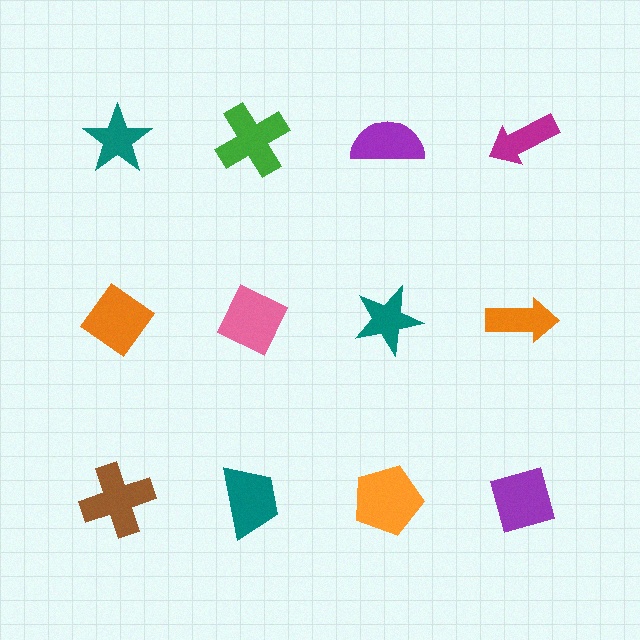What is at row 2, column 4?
An orange arrow.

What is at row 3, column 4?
A purple diamond.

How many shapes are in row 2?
4 shapes.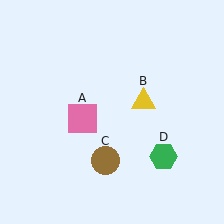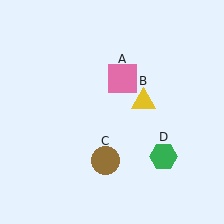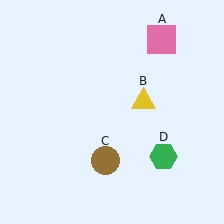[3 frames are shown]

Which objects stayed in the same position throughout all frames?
Yellow triangle (object B) and brown circle (object C) and green hexagon (object D) remained stationary.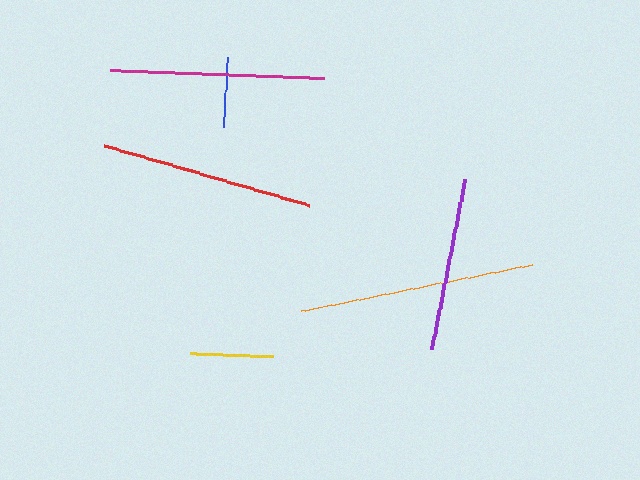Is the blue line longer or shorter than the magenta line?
The magenta line is longer than the blue line.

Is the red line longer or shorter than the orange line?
The orange line is longer than the red line.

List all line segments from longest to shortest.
From longest to shortest: orange, magenta, red, purple, yellow, blue.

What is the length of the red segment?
The red segment is approximately 213 pixels long.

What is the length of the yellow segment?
The yellow segment is approximately 83 pixels long.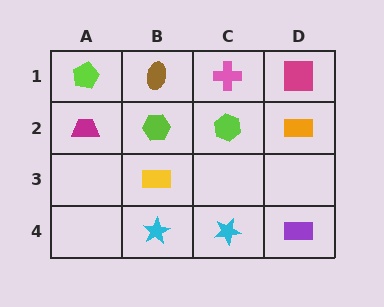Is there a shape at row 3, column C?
No, that cell is empty.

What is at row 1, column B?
A brown ellipse.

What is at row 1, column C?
A pink cross.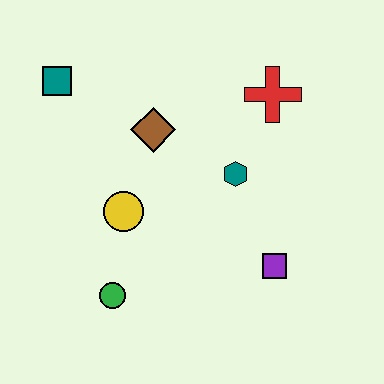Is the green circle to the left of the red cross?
Yes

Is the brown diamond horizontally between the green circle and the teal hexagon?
Yes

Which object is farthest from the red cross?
The green circle is farthest from the red cross.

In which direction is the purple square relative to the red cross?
The purple square is below the red cross.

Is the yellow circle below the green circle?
No